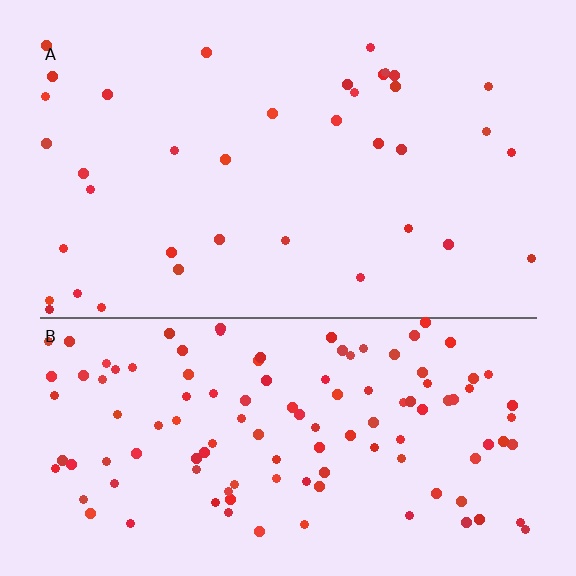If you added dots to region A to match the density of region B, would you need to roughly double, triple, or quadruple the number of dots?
Approximately triple.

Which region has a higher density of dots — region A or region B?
B (the bottom).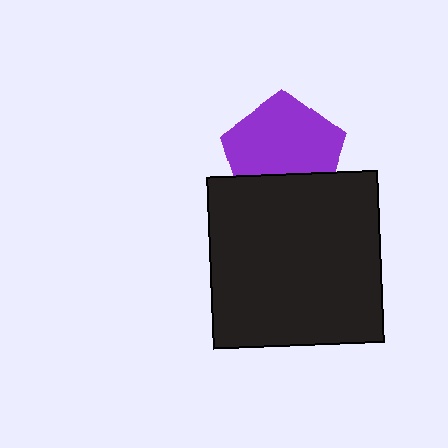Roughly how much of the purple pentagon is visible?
Most of it is visible (roughly 68%).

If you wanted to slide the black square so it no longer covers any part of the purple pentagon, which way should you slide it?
Slide it down — that is the most direct way to separate the two shapes.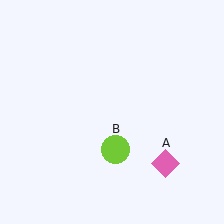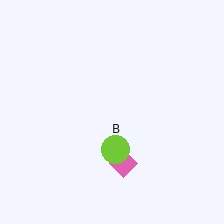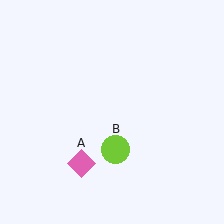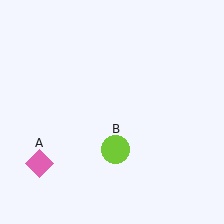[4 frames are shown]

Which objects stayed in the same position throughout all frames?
Lime circle (object B) remained stationary.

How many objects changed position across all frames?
1 object changed position: pink diamond (object A).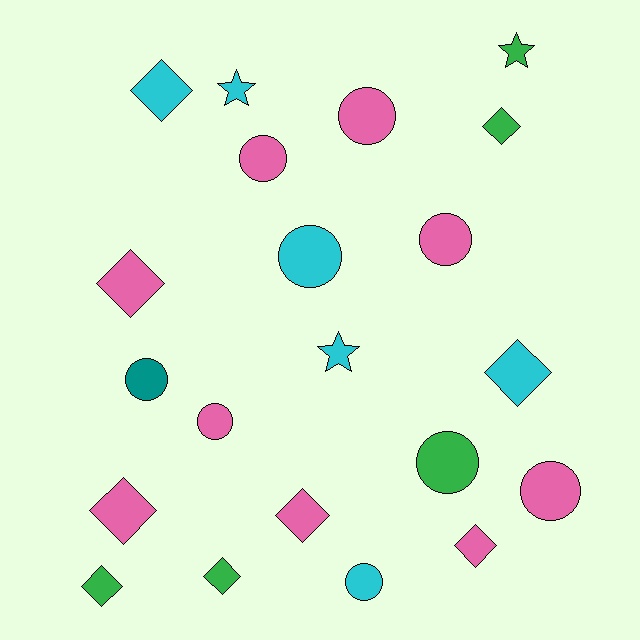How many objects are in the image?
There are 21 objects.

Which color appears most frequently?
Pink, with 9 objects.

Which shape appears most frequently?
Diamond, with 9 objects.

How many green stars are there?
There is 1 green star.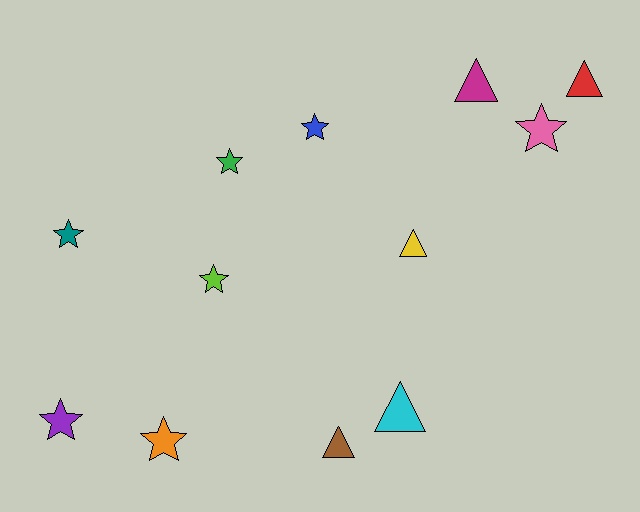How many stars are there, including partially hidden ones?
There are 7 stars.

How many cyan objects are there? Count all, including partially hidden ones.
There is 1 cyan object.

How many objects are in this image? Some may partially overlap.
There are 12 objects.